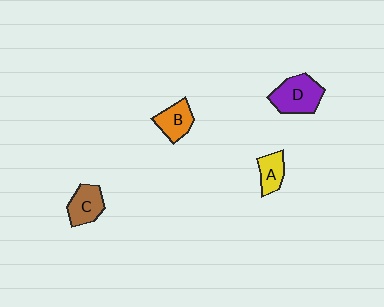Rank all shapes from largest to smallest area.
From largest to smallest: D (purple), C (brown), B (orange), A (yellow).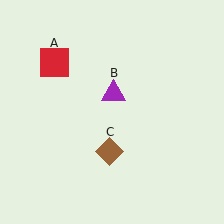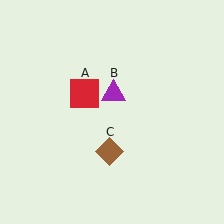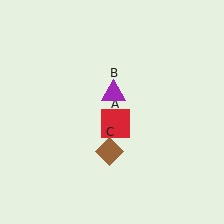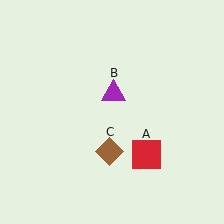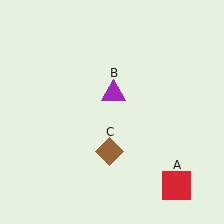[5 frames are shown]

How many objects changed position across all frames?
1 object changed position: red square (object A).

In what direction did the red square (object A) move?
The red square (object A) moved down and to the right.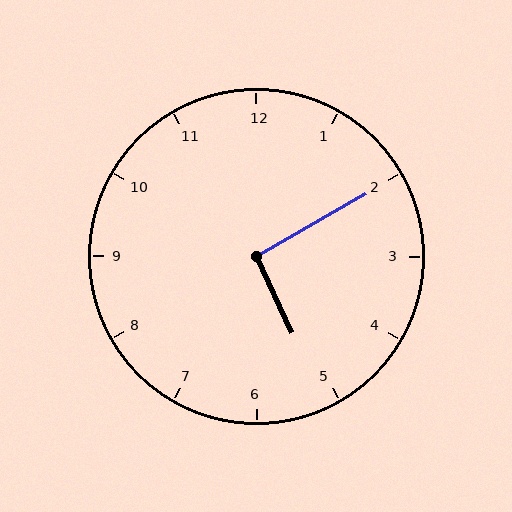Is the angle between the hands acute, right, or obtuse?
It is right.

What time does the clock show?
5:10.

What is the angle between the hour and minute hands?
Approximately 95 degrees.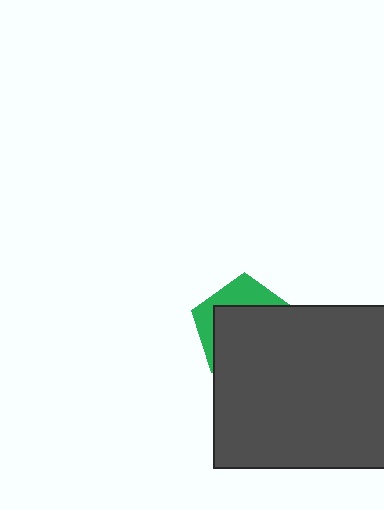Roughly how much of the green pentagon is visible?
A small part of it is visible (roughly 32%).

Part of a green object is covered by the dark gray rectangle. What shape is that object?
It is a pentagon.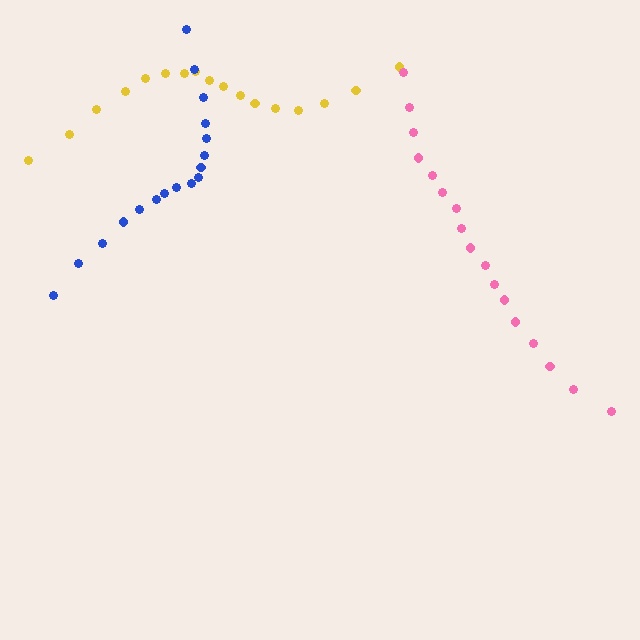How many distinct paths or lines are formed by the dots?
There are 3 distinct paths.